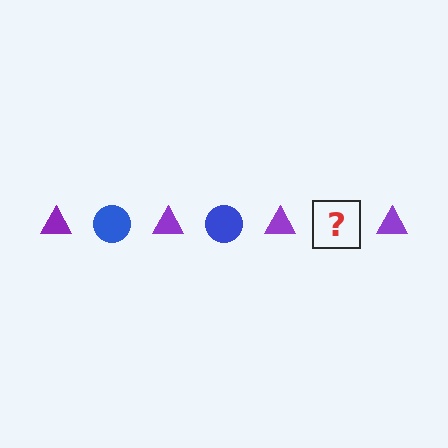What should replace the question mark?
The question mark should be replaced with a blue circle.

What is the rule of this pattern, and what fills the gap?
The rule is that the pattern alternates between purple triangle and blue circle. The gap should be filled with a blue circle.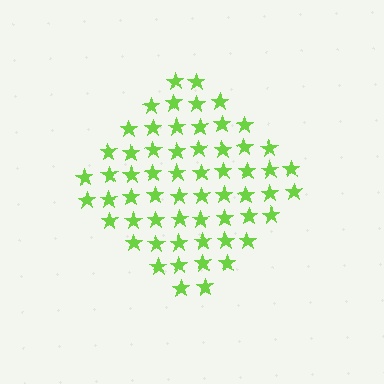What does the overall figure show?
The overall figure shows a diamond.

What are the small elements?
The small elements are stars.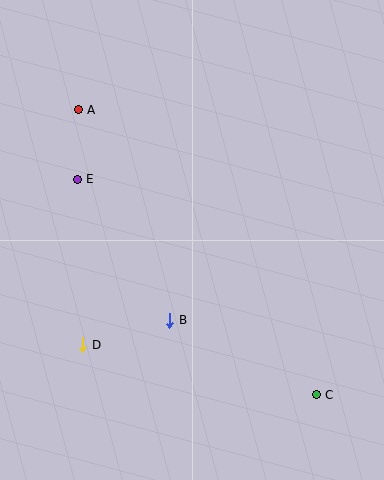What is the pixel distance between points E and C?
The distance between E and C is 322 pixels.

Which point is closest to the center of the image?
Point B at (170, 320) is closest to the center.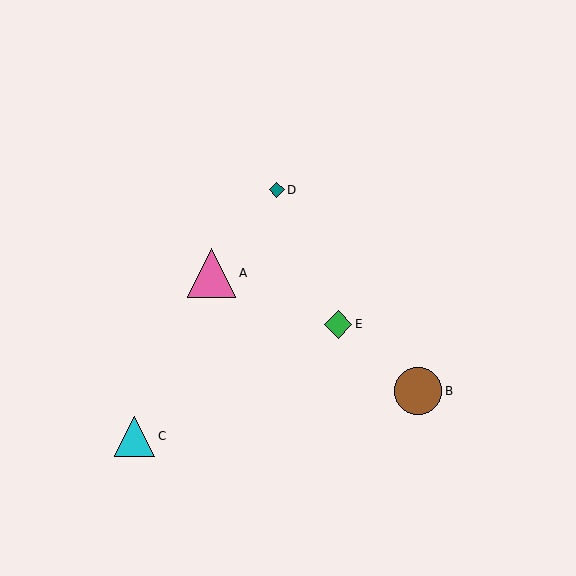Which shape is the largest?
The pink triangle (labeled A) is the largest.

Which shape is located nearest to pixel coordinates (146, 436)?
The cyan triangle (labeled C) at (135, 436) is nearest to that location.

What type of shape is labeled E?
Shape E is a green diamond.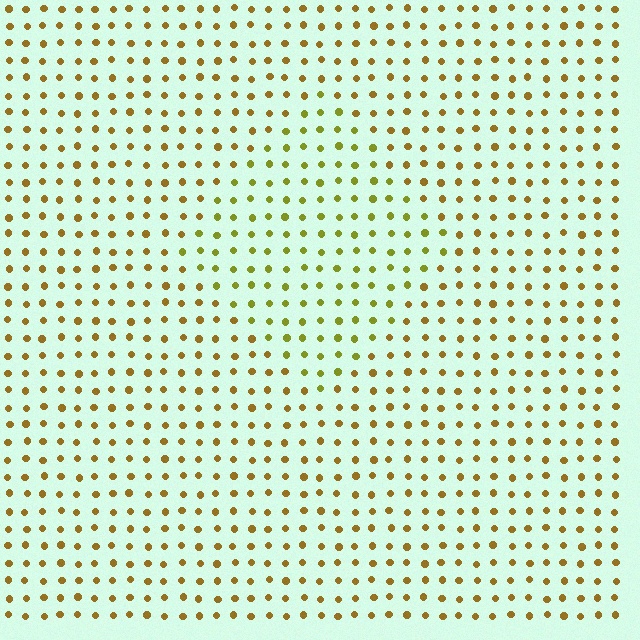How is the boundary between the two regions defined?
The boundary is defined purely by a slight shift in hue (about 30 degrees). Spacing, size, and orientation are identical on both sides.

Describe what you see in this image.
The image is filled with small brown elements in a uniform arrangement. A diamond-shaped region is visible where the elements are tinted to a slightly different hue, forming a subtle color boundary.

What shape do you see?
I see a diamond.